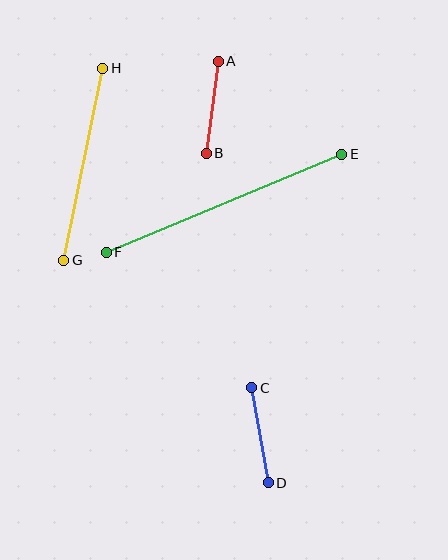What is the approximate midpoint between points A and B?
The midpoint is at approximately (212, 107) pixels.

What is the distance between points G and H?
The distance is approximately 196 pixels.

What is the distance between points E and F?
The distance is approximately 255 pixels.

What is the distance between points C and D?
The distance is approximately 96 pixels.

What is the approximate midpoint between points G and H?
The midpoint is at approximately (83, 164) pixels.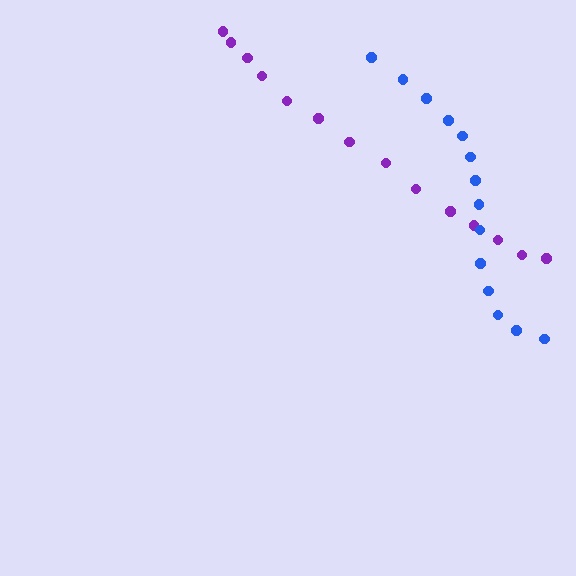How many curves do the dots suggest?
There are 2 distinct paths.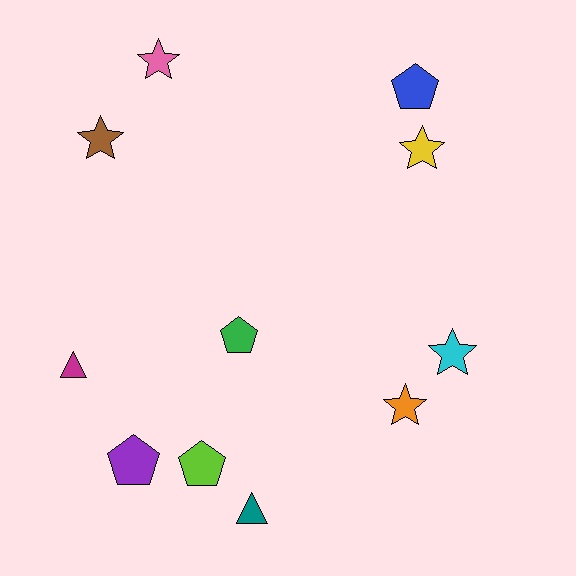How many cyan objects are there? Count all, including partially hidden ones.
There is 1 cyan object.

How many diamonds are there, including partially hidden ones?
There are no diamonds.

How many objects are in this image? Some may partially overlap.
There are 11 objects.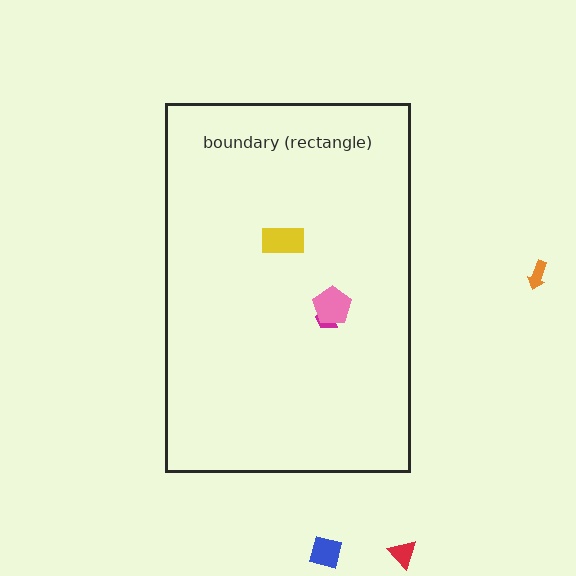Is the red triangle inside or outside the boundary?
Outside.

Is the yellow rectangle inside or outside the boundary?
Inside.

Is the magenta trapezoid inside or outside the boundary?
Inside.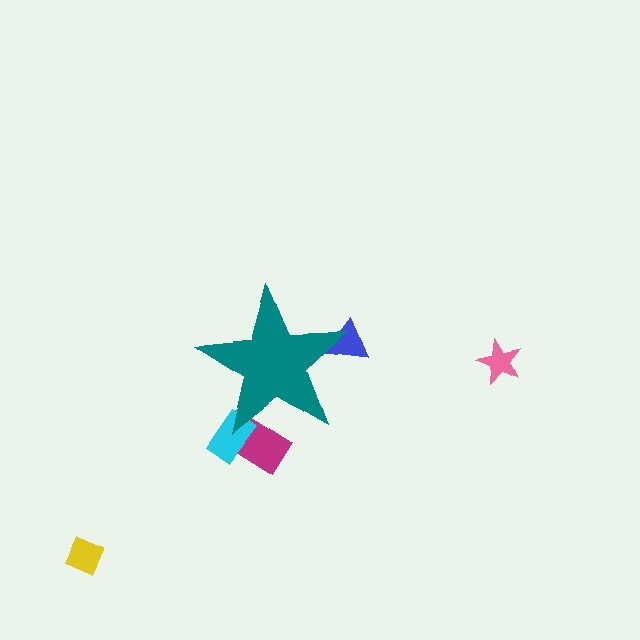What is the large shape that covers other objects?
A teal star.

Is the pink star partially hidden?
No, the pink star is fully visible.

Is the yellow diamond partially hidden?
No, the yellow diamond is fully visible.